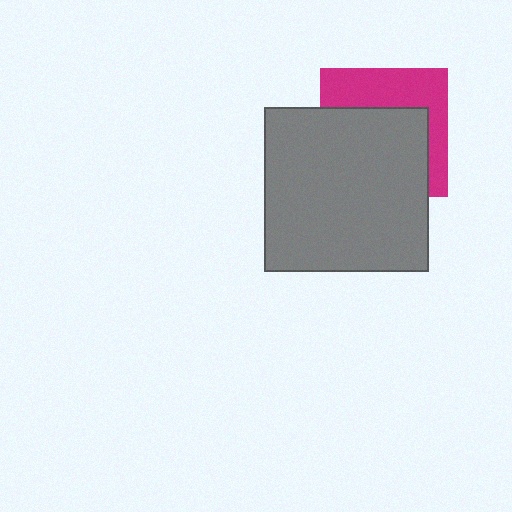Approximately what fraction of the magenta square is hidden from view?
Roughly 59% of the magenta square is hidden behind the gray square.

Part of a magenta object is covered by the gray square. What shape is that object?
It is a square.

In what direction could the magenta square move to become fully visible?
The magenta square could move up. That would shift it out from behind the gray square entirely.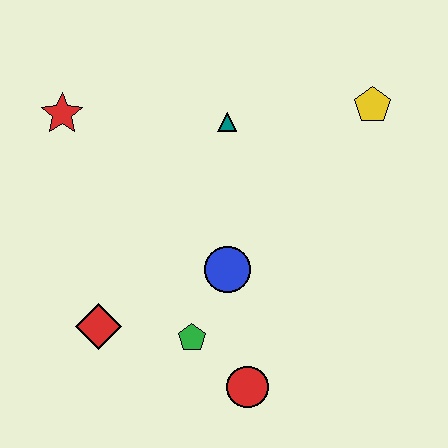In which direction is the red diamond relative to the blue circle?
The red diamond is to the left of the blue circle.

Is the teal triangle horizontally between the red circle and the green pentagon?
Yes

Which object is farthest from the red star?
The red circle is farthest from the red star.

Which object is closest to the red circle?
The green pentagon is closest to the red circle.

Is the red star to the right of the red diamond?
No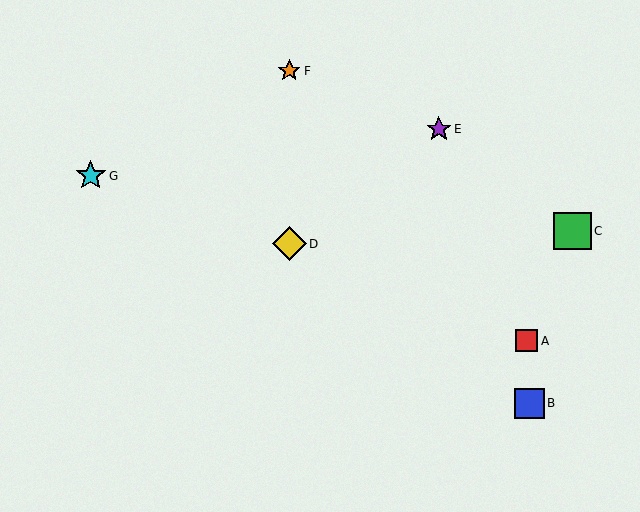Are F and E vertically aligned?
No, F is at x≈289 and E is at x≈439.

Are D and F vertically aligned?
Yes, both are at x≈289.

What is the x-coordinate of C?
Object C is at x≈573.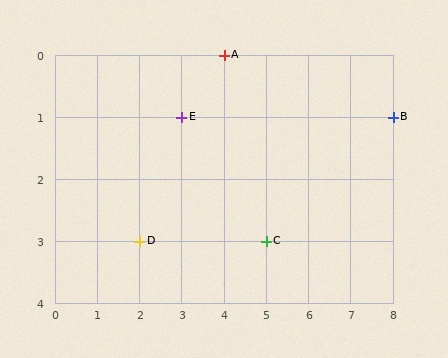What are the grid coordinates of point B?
Point B is at grid coordinates (8, 1).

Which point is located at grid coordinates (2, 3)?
Point D is at (2, 3).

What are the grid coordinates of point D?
Point D is at grid coordinates (2, 3).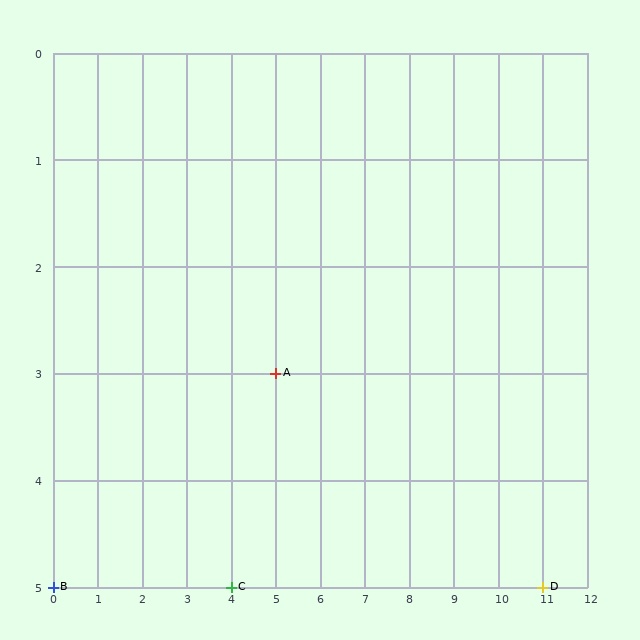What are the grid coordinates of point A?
Point A is at grid coordinates (5, 3).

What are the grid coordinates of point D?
Point D is at grid coordinates (11, 5).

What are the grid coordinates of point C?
Point C is at grid coordinates (4, 5).